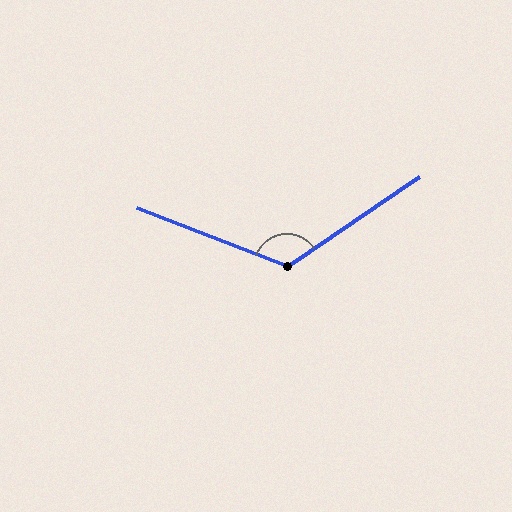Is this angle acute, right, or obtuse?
It is obtuse.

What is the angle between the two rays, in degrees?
Approximately 124 degrees.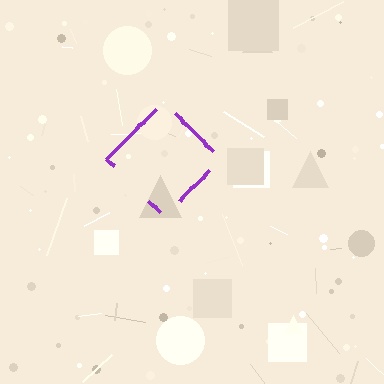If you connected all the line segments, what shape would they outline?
They would outline a diamond.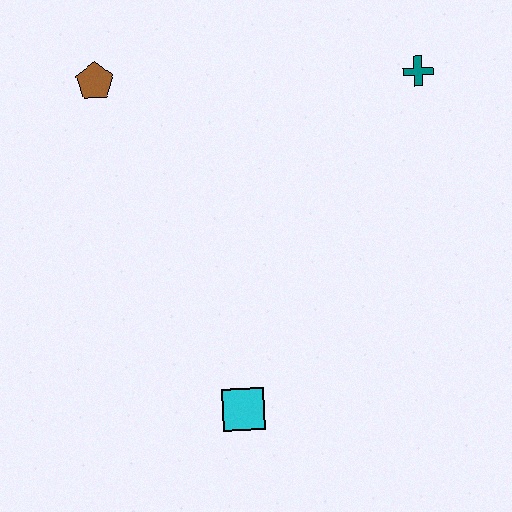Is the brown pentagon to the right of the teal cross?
No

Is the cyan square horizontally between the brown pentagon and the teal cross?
Yes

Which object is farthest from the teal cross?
The cyan square is farthest from the teal cross.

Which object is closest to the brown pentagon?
The teal cross is closest to the brown pentagon.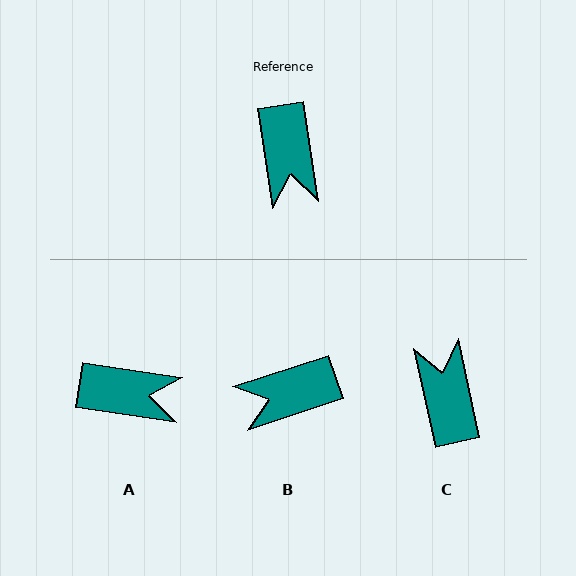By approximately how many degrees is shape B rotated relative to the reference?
Approximately 80 degrees clockwise.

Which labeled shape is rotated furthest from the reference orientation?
C, about 176 degrees away.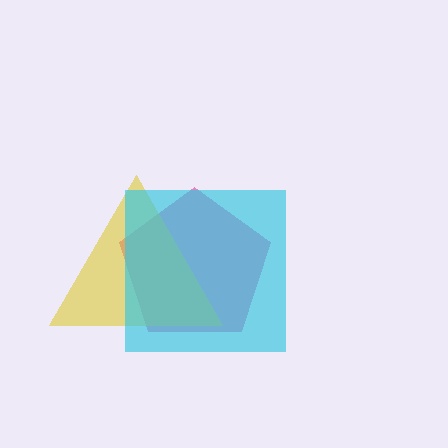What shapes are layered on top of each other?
The layered shapes are: a magenta pentagon, a yellow triangle, a cyan square.